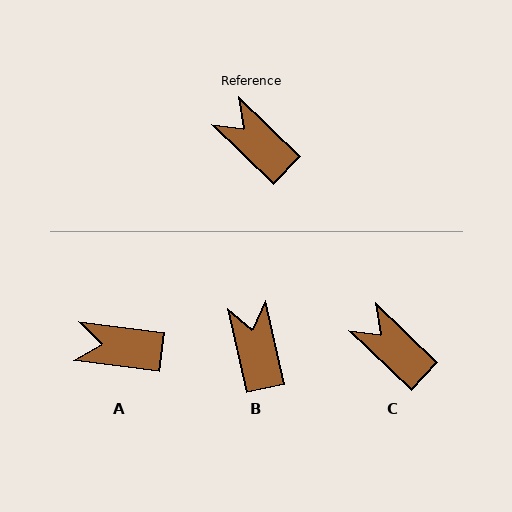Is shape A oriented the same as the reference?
No, it is off by about 36 degrees.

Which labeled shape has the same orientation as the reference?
C.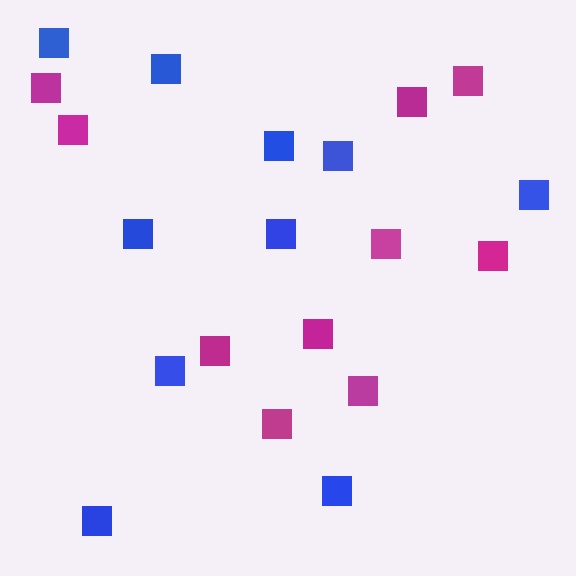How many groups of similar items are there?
There are 2 groups: one group of magenta squares (10) and one group of blue squares (10).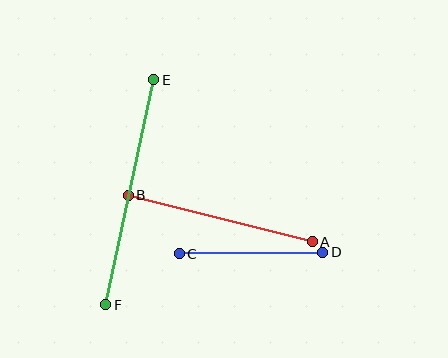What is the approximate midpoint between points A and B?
The midpoint is at approximately (220, 219) pixels.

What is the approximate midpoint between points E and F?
The midpoint is at approximately (130, 192) pixels.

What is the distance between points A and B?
The distance is approximately 190 pixels.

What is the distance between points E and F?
The distance is approximately 230 pixels.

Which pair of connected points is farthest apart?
Points E and F are farthest apart.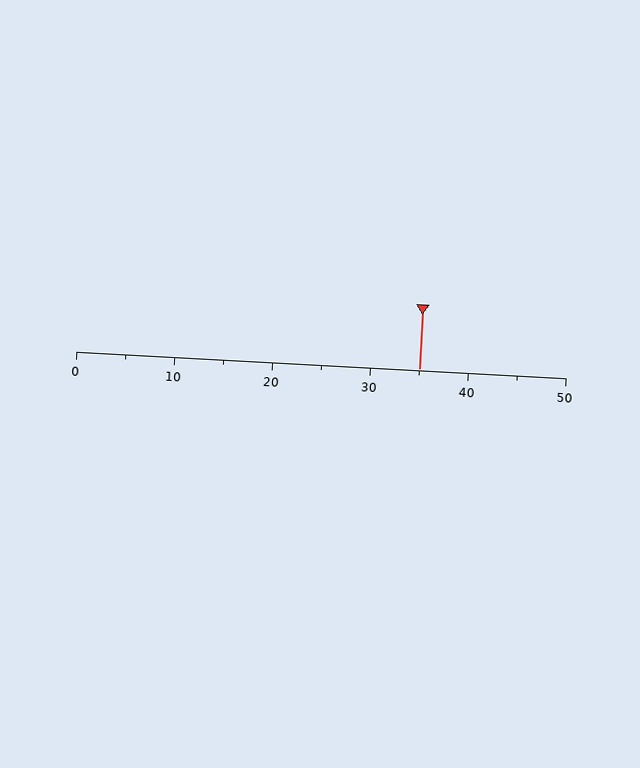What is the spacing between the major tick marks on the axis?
The major ticks are spaced 10 apart.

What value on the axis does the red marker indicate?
The marker indicates approximately 35.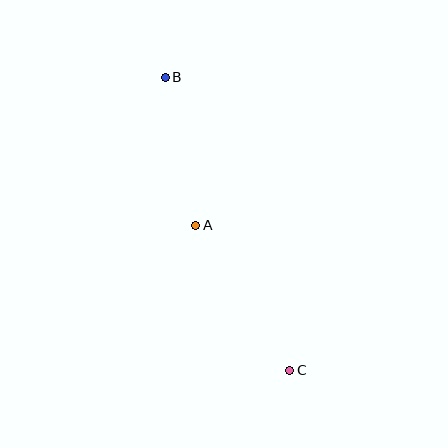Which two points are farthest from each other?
Points B and C are farthest from each other.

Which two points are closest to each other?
Points A and B are closest to each other.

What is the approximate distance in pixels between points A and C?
The distance between A and C is approximately 173 pixels.